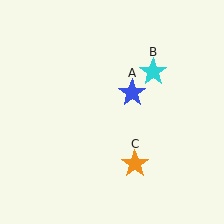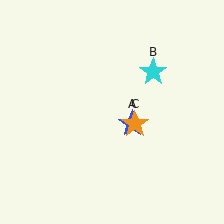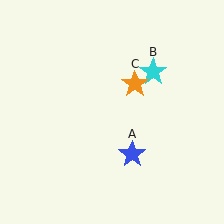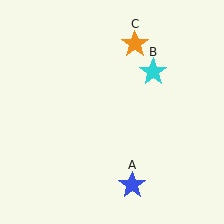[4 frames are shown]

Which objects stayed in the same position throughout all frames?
Cyan star (object B) remained stationary.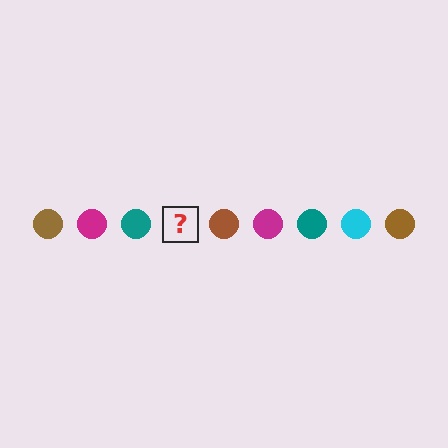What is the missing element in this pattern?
The missing element is a cyan circle.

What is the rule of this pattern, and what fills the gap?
The rule is that the pattern cycles through brown, magenta, teal, cyan circles. The gap should be filled with a cyan circle.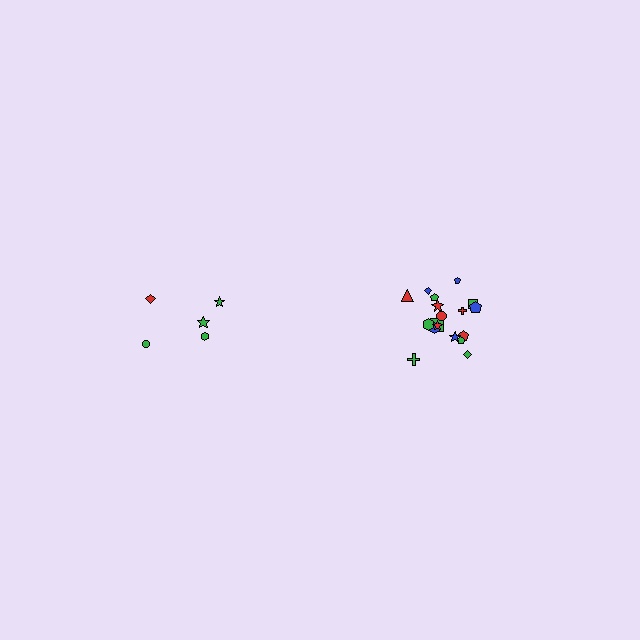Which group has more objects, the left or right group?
The right group.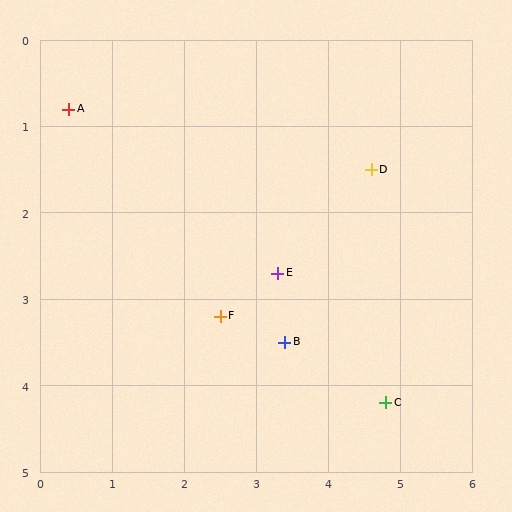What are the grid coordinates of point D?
Point D is at approximately (4.6, 1.5).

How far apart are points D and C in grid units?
Points D and C are about 2.7 grid units apart.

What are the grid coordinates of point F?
Point F is at approximately (2.5, 3.2).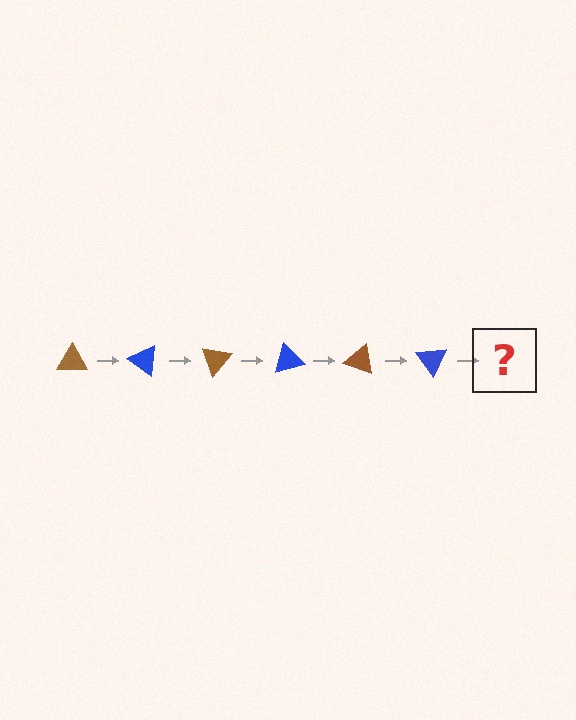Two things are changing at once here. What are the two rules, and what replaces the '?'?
The two rules are that it rotates 35 degrees each step and the color cycles through brown and blue. The '?' should be a brown triangle, rotated 210 degrees from the start.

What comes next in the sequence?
The next element should be a brown triangle, rotated 210 degrees from the start.